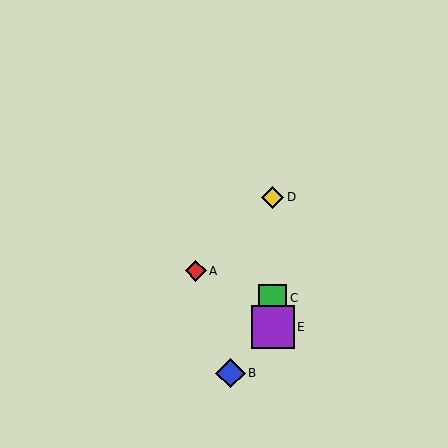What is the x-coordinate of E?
Object E is at x≈273.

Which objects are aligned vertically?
Objects C, D, E are aligned vertically.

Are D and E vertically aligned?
Yes, both are at x≈273.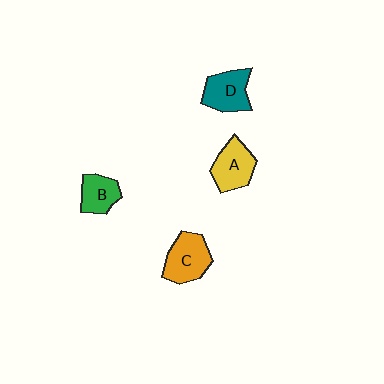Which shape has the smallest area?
Shape B (green).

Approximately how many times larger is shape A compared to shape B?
Approximately 1.3 times.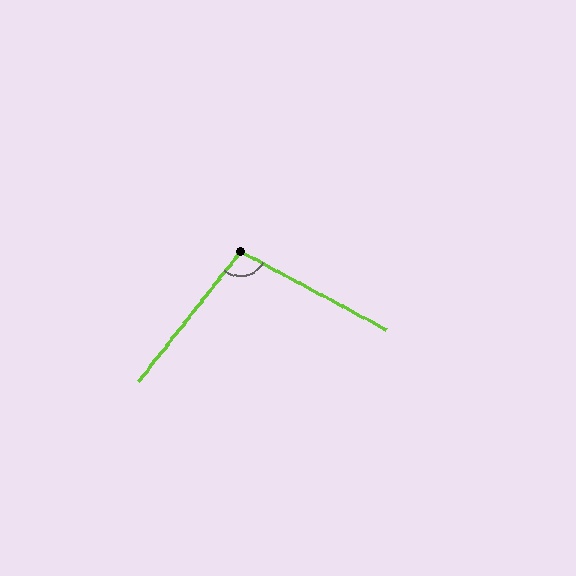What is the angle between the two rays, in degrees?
Approximately 100 degrees.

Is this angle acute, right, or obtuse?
It is obtuse.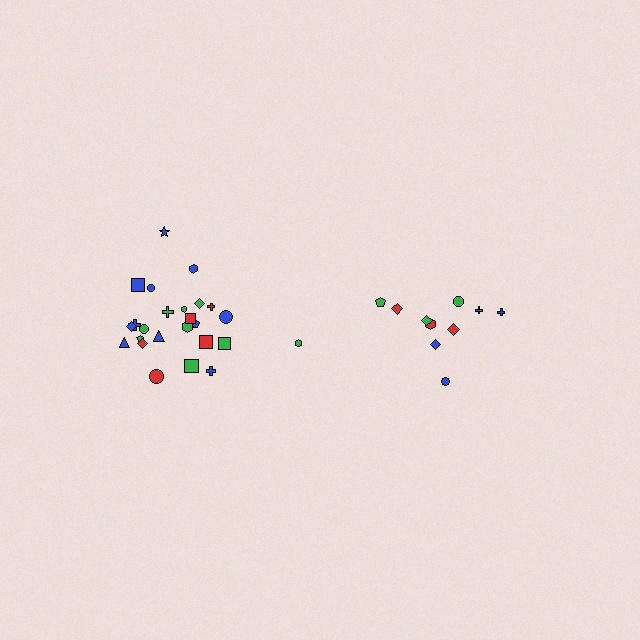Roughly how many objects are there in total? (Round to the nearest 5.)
Roughly 35 objects in total.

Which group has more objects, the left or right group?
The left group.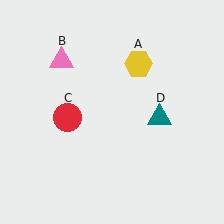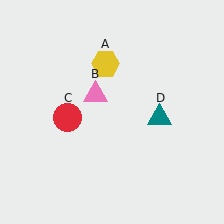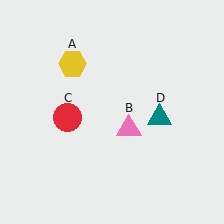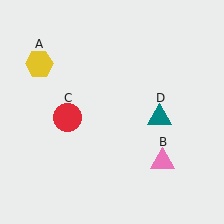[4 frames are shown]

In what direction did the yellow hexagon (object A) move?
The yellow hexagon (object A) moved left.